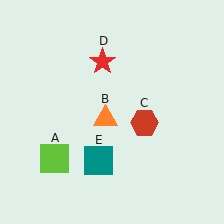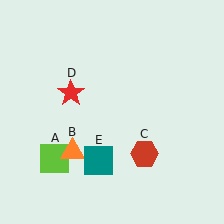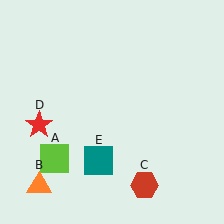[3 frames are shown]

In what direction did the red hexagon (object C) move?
The red hexagon (object C) moved down.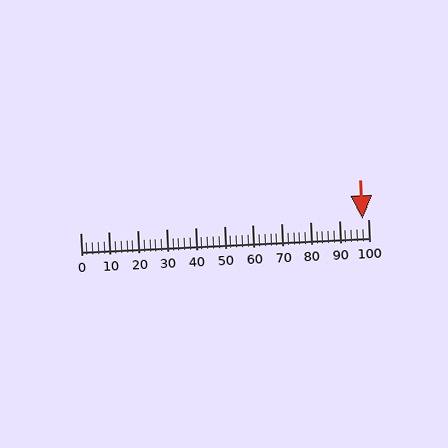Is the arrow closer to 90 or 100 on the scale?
The arrow is closer to 100.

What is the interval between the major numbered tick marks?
The major tick marks are spaced 10 units apart.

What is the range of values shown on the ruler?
The ruler shows values from 0 to 100.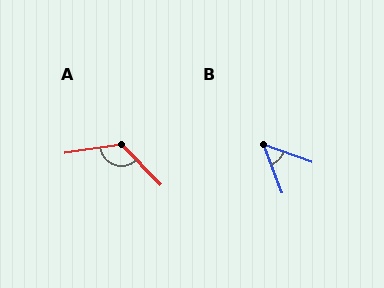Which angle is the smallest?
B, at approximately 49 degrees.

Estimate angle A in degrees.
Approximately 126 degrees.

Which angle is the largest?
A, at approximately 126 degrees.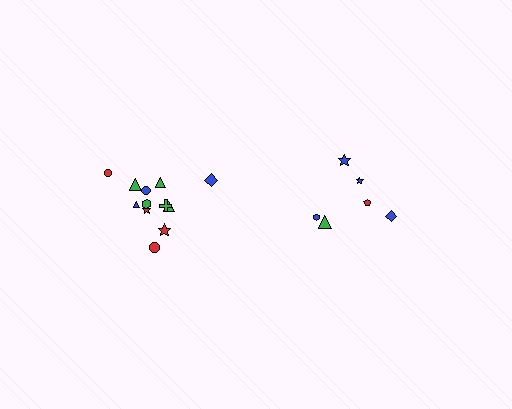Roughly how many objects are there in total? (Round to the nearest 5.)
Roughly 20 objects in total.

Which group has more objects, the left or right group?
The left group.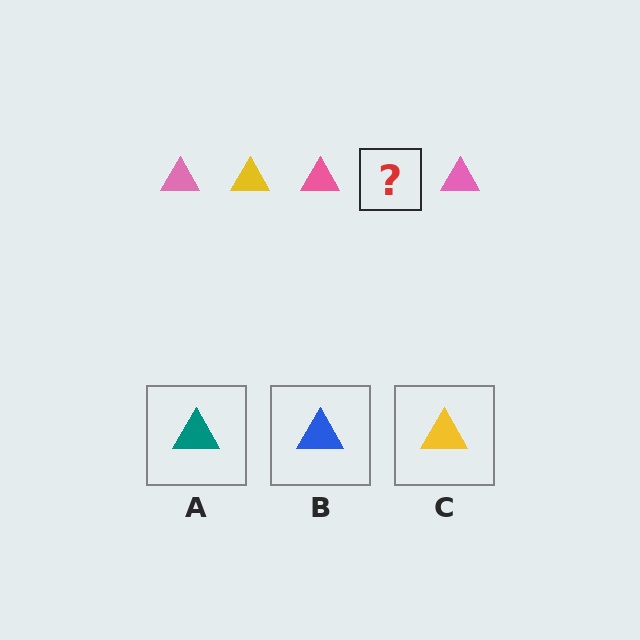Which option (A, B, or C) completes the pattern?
C.